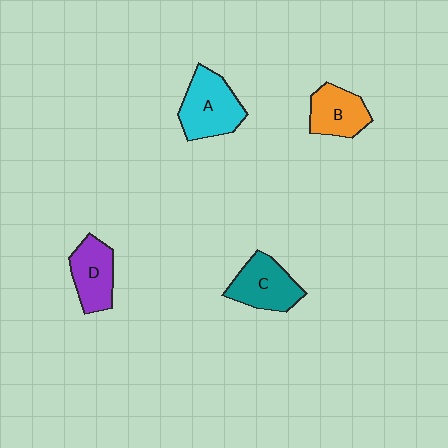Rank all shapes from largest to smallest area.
From largest to smallest: A (cyan), C (teal), D (purple), B (orange).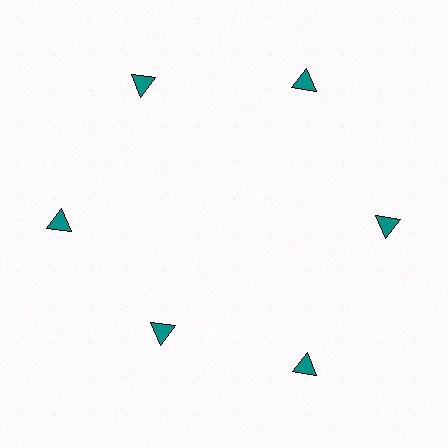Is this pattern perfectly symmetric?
No. The 6 teal triangles are arranged in a ring, but one element near the 7 o'clock position is pulled inward toward the center, breaking the 6-fold rotational symmetry.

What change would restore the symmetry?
The symmetry would be restored by moving it outward, back onto the ring so that all 6 triangles sit at equal angles and equal distance from the center.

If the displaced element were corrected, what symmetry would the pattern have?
It would have 6-fold rotational symmetry — the pattern would map onto itself every 60 degrees.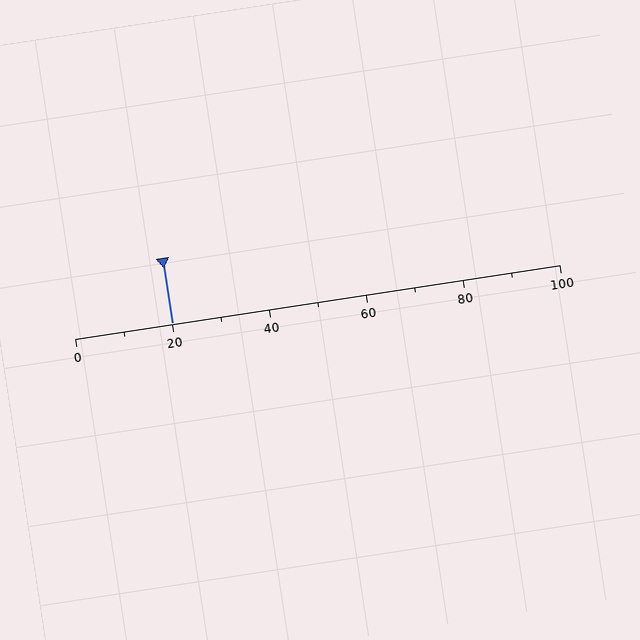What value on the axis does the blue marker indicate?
The marker indicates approximately 20.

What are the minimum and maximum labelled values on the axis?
The axis runs from 0 to 100.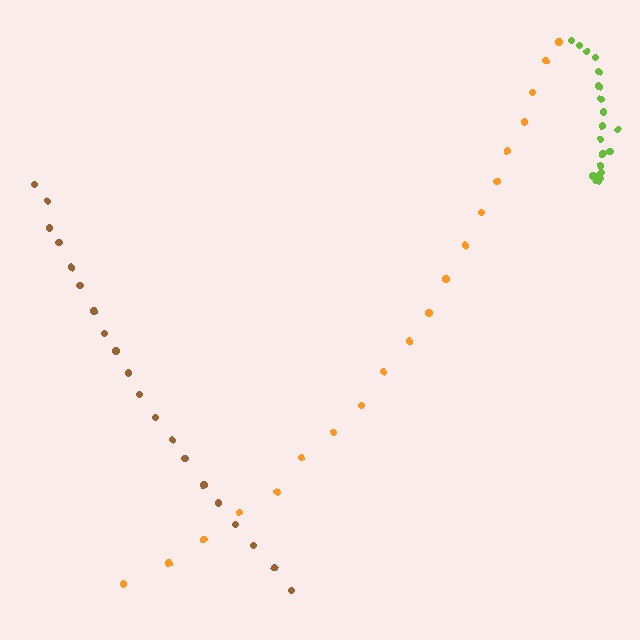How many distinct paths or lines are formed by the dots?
There are 3 distinct paths.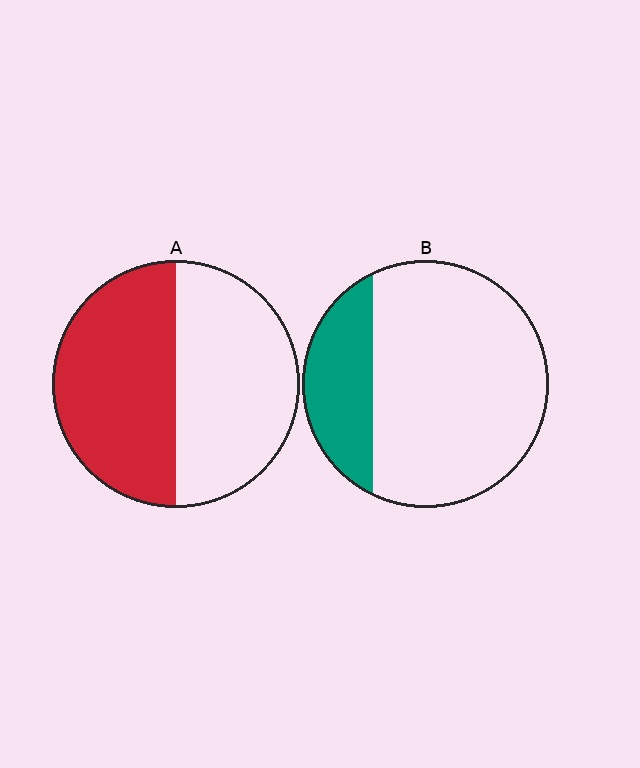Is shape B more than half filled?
No.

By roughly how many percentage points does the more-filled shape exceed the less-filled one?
By roughly 25 percentage points (A over B).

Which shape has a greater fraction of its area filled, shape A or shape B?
Shape A.